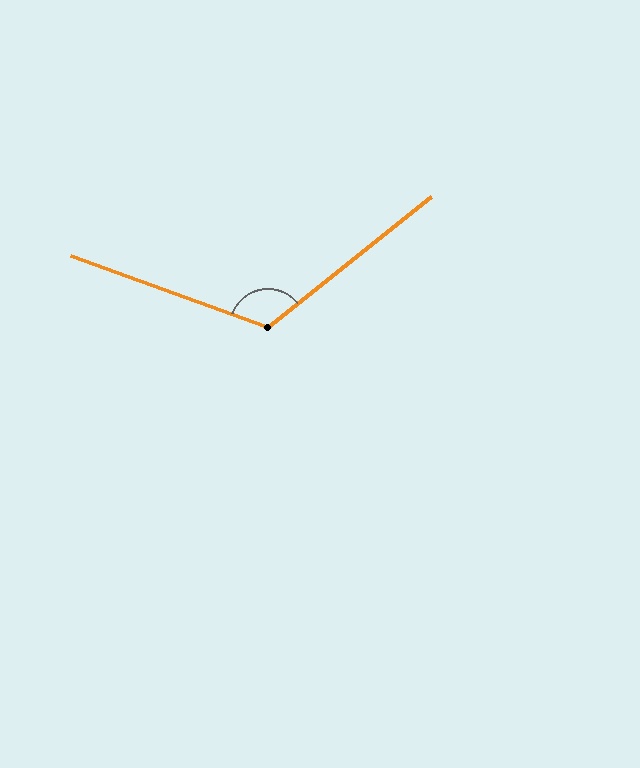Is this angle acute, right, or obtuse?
It is obtuse.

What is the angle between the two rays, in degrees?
Approximately 122 degrees.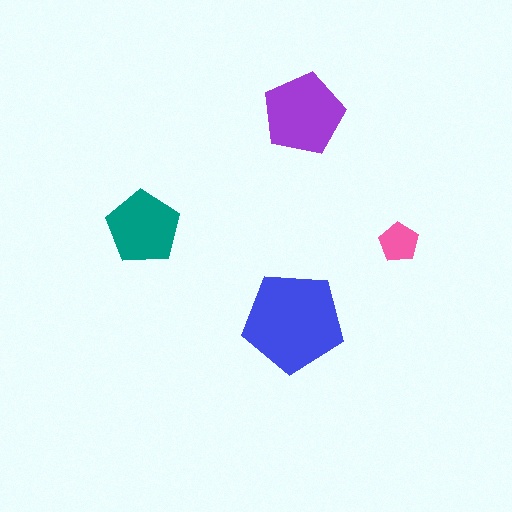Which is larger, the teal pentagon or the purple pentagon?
The purple one.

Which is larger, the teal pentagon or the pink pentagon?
The teal one.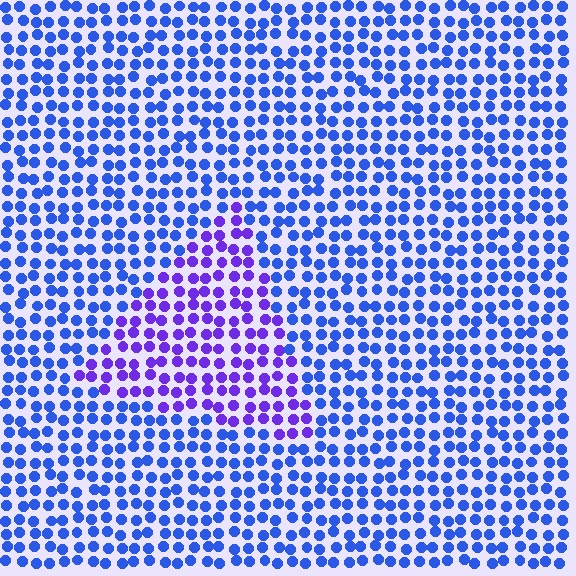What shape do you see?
I see a triangle.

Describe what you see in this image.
The image is filled with small blue elements in a uniform arrangement. A triangle-shaped region is visible where the elements are tinted to a slightly different hue, forming a subtle color boundary.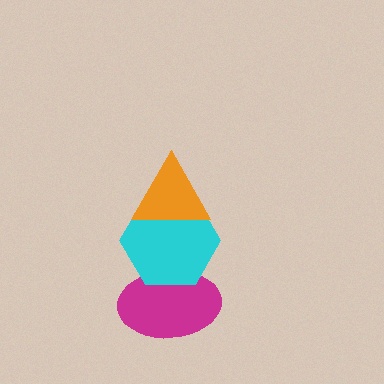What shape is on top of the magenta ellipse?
The cyan hexagon is on top of the magenta ellipse.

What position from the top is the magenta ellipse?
The magenta ellipse is 3rd from the top.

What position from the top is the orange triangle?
The orange triangle is 1st from the top.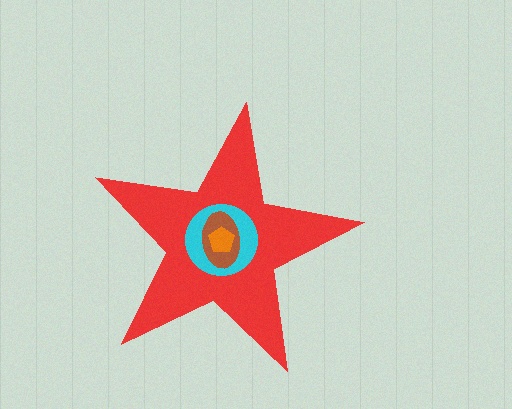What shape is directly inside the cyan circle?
The brown ellipse.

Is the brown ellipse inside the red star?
Yes.